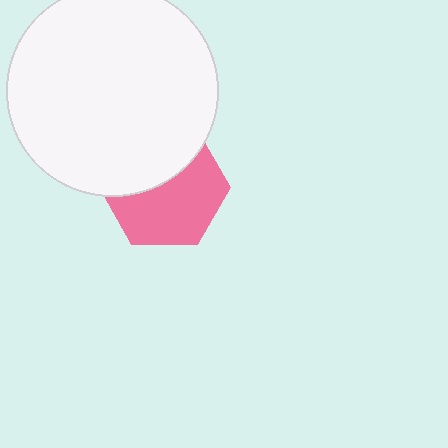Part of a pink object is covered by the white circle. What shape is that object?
It is a hexagon.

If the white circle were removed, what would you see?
You would see the complete pink hexagon.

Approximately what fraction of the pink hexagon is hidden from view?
Roughly 41% of the pink hexagon is hidden behind the white circle.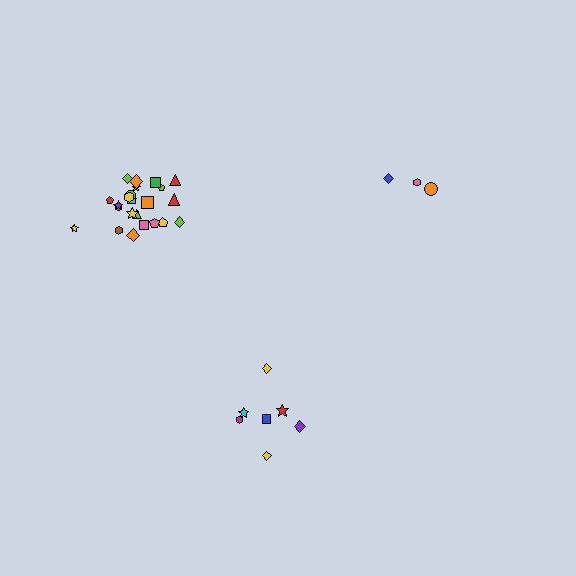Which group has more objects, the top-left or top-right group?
The top-left group.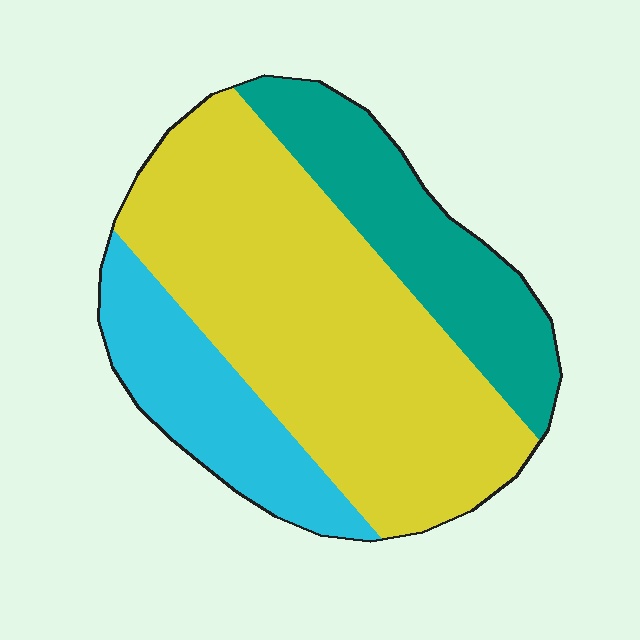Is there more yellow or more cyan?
Yellow.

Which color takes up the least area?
Cyan, at roughly 20%.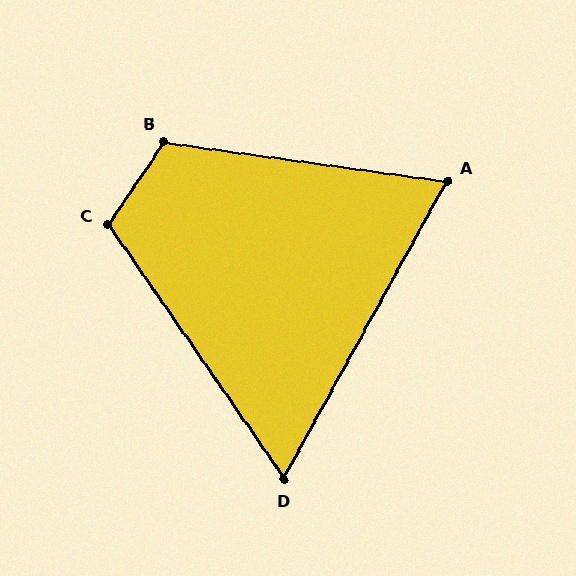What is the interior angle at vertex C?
Approximately 111 degrees (obtuse).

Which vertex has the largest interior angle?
B, at approximately 117 degrees.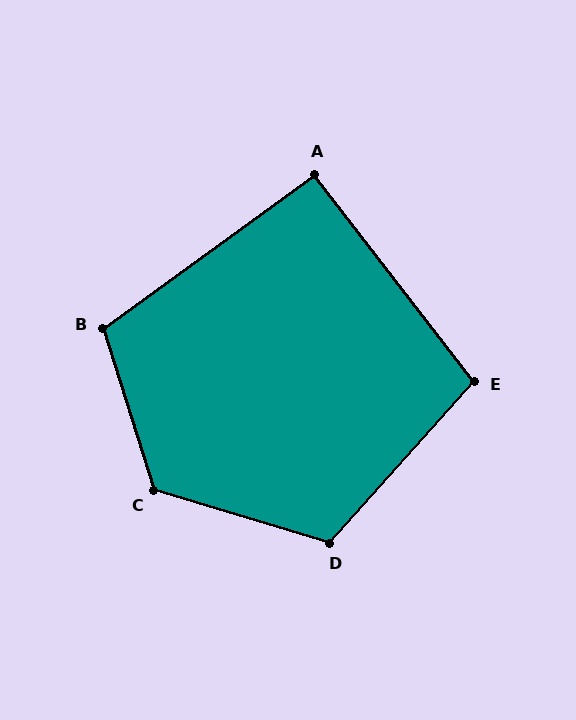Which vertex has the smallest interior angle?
A, at approximately 91 degrees.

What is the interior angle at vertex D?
Approximately 115 degrees (obtuse).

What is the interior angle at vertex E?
Approximately 100 degrees (obtuse).